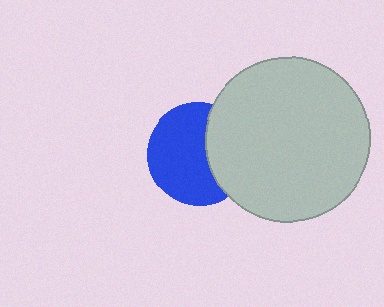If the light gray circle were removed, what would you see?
You would see the complete blue circle.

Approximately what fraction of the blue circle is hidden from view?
Roughly 35% of the blue circle is hidden behind the light gray circle.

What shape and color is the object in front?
The object in front is a light gray circle.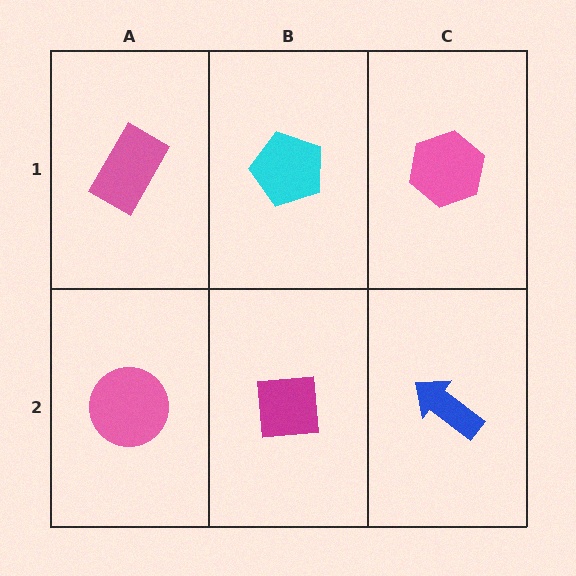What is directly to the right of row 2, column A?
A magenta square.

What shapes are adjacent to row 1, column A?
A pink circle (row 2, column A), a cyan pentagon (row 1, column B).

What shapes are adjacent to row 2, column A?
A pink rectangle (row 1, column A), a magenta square (row 2, column B).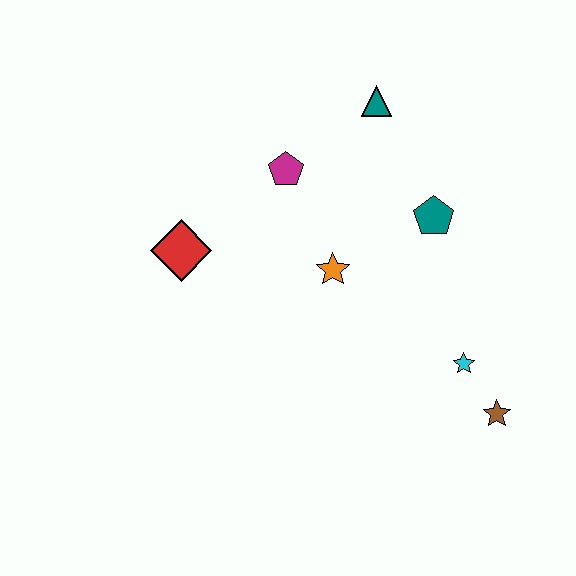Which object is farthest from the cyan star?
The red diamond is farthest from the cyan star.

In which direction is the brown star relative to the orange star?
The brown star is to the right of the orange star.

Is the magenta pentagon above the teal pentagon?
Yes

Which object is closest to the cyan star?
The brown star is closest to the cyan star.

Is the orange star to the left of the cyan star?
Yes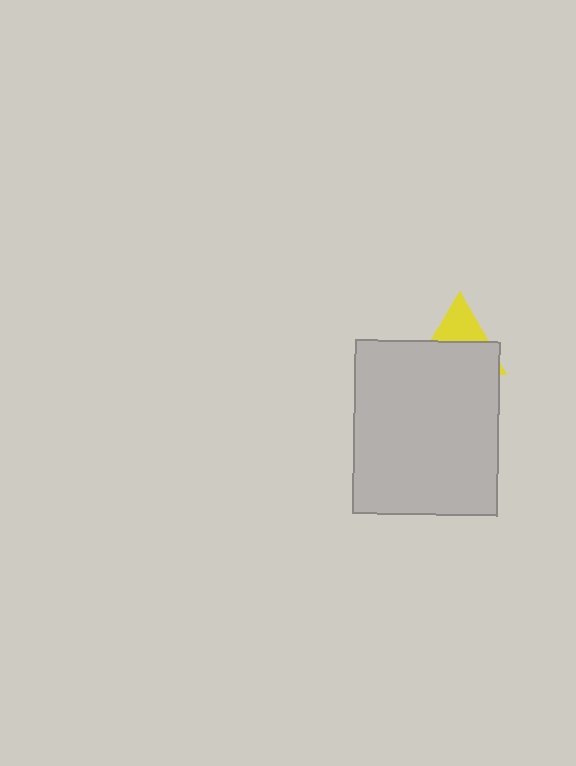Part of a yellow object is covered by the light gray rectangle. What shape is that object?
It is a triangle.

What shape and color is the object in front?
The object in front is a light gray rectangle.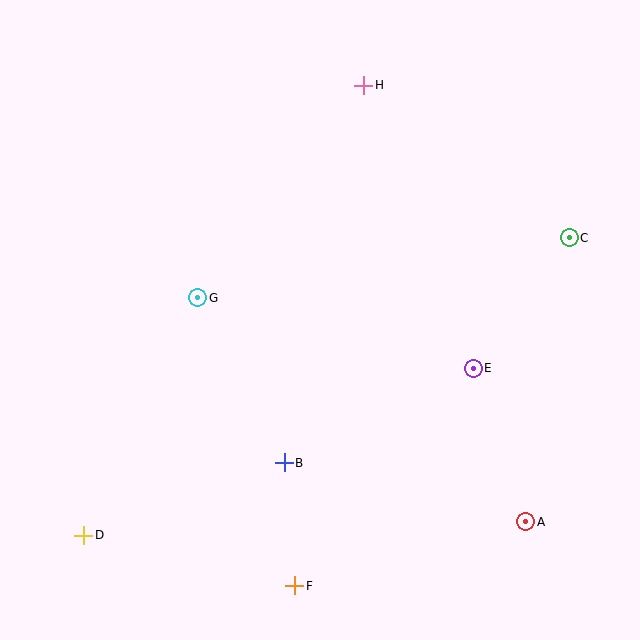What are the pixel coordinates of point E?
Point E is at (473, 368).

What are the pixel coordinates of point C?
Point C is at (569, 238).